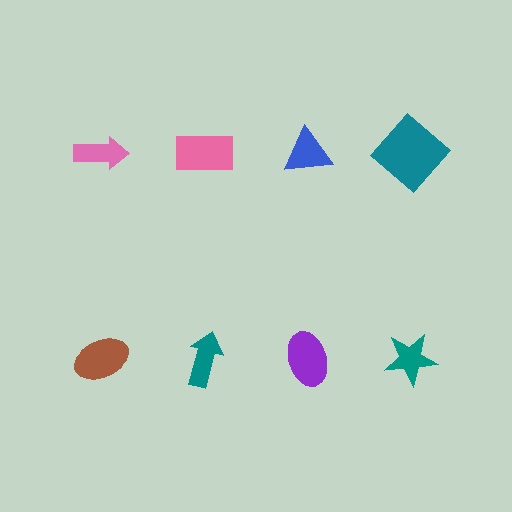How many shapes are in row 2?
4 shapes.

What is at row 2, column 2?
A teal arrow.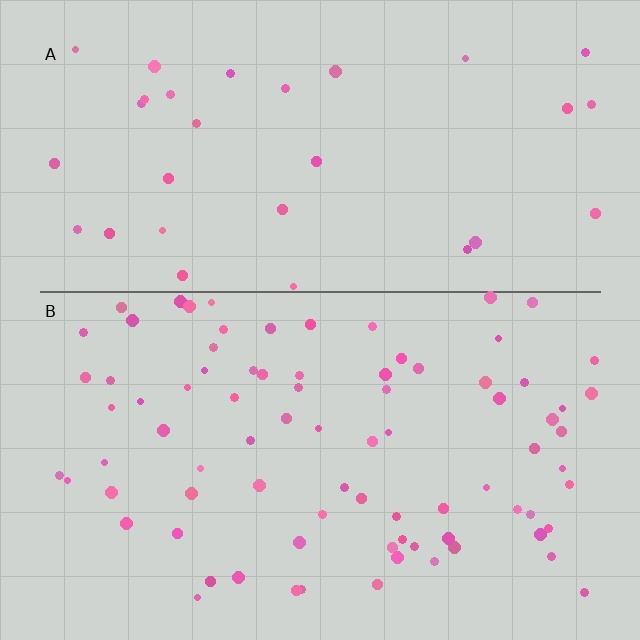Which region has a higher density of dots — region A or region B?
B (the bottom).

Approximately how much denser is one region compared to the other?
Approximately 2.6× — region B over region A.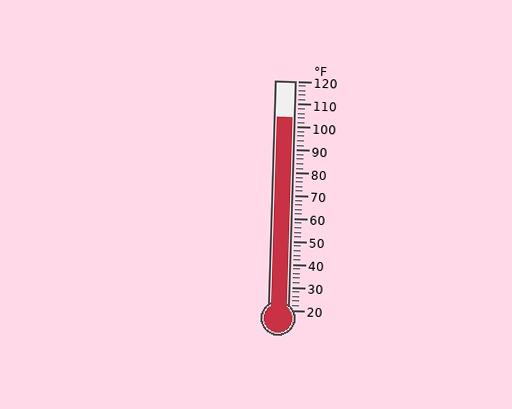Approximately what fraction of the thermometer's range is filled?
The thermometer is filled to approximately 85% of its range.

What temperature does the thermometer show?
The thermometer shows approximately 104°F.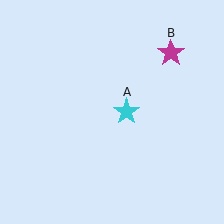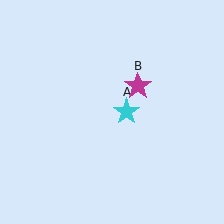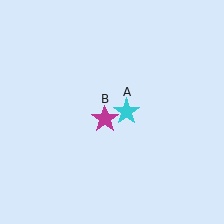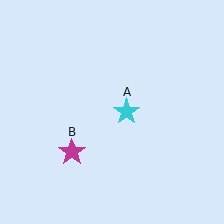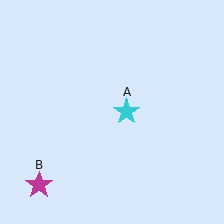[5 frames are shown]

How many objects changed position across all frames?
1 object changed position: magenta star (object B).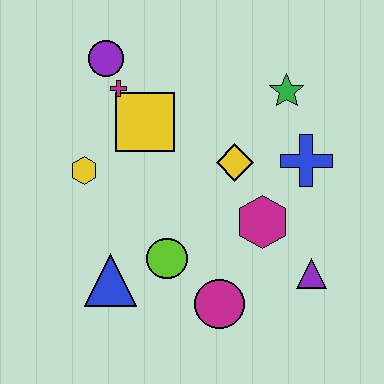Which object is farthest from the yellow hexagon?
The purple triangle is farthest from the yellow hexagon.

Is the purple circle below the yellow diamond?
No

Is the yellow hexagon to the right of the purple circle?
No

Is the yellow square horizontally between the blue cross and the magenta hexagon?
No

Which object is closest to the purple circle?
The magenta cross is closest to the purple circle.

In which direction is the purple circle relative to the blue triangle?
The purple circle is above the blue triangle.